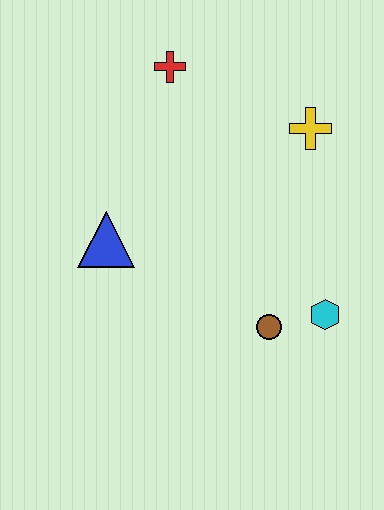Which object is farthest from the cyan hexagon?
The red cross is farthest from the cyan hexagon.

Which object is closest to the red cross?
The yellow cross is closest to the red cross.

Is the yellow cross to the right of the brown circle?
Yes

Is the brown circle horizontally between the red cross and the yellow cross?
Yes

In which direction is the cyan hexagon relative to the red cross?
The cyan hexagon is below the red cross.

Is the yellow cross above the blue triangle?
Yes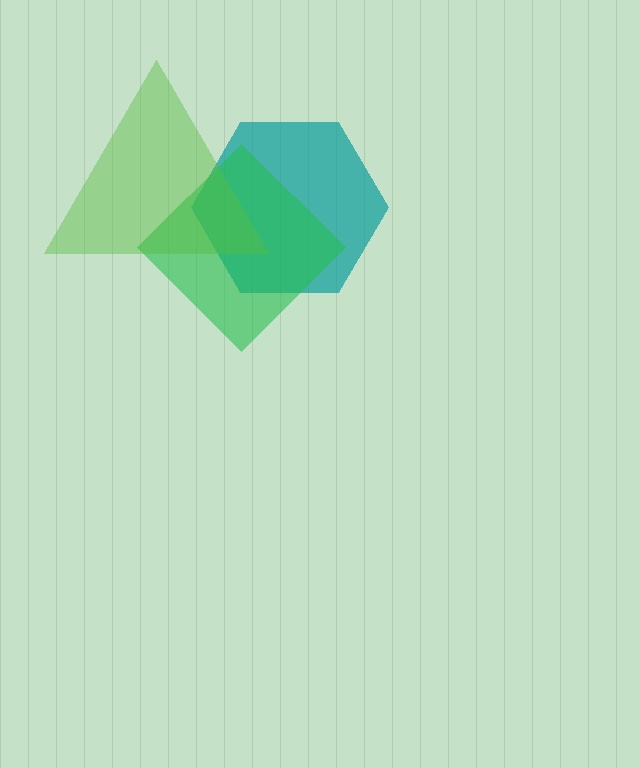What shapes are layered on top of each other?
The layered shapes are: a teal hexagon, a green diamond, a lime triangle.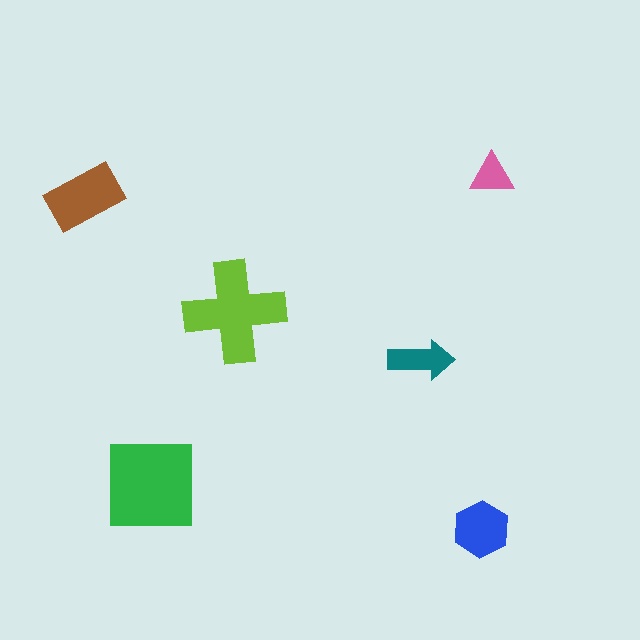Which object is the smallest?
The pink triangle.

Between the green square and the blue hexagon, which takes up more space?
The green square.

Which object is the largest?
The green square.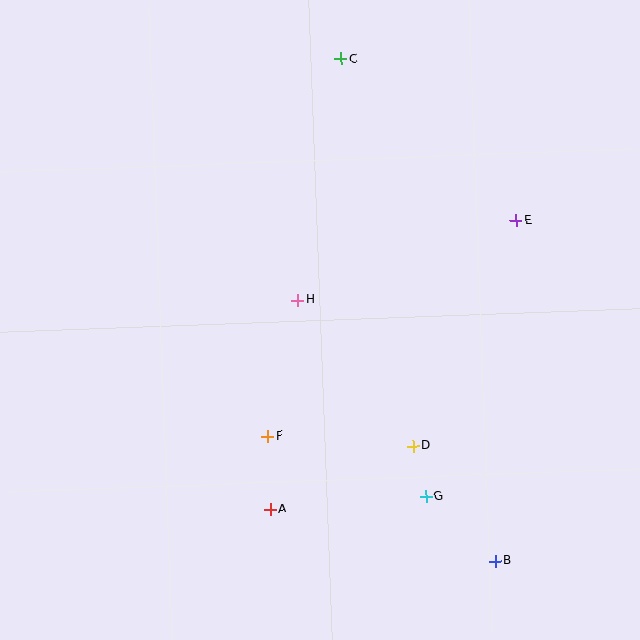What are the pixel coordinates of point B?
Point B is at (495, 561).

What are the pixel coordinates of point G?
Point G is at (426, 497).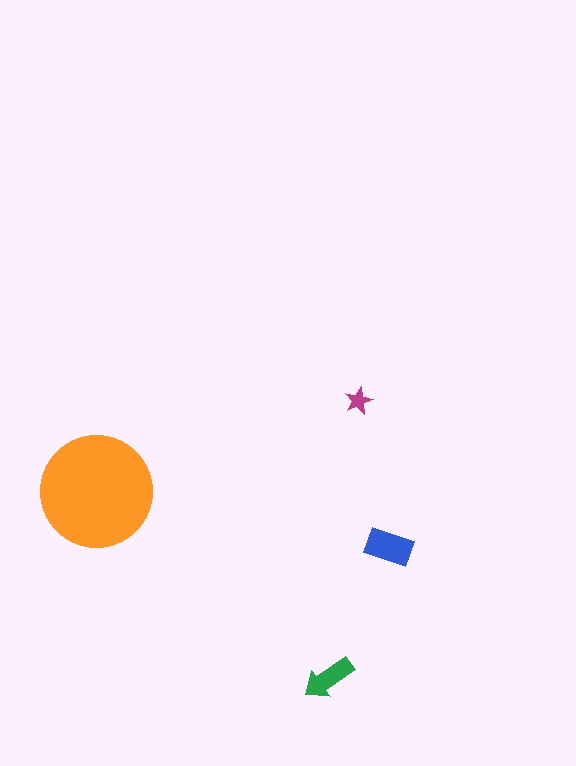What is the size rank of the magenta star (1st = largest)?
4th.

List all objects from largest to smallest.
The orange circle, the blue rectangle, the green arrow, the magenta star.